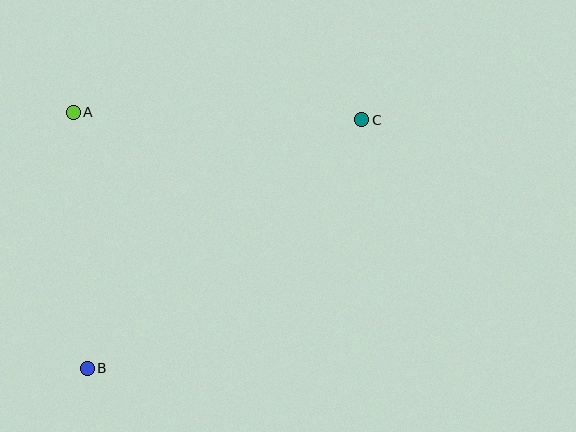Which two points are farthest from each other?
Points B and C are farthest from each other.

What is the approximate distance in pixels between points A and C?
The distance between A and C is approximately 289 pixels.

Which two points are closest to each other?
Points A and B are closest to each other.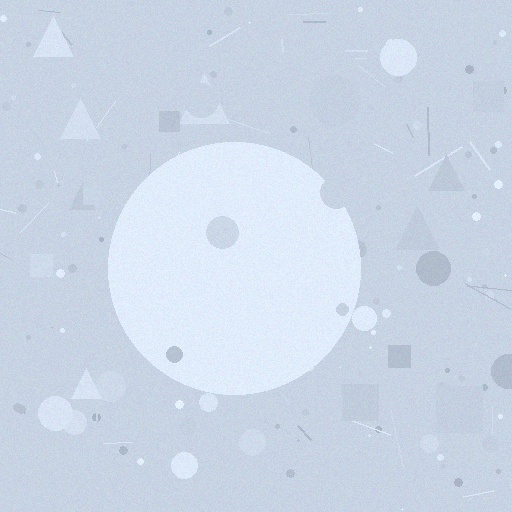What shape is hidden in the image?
A circle is hidden in the image.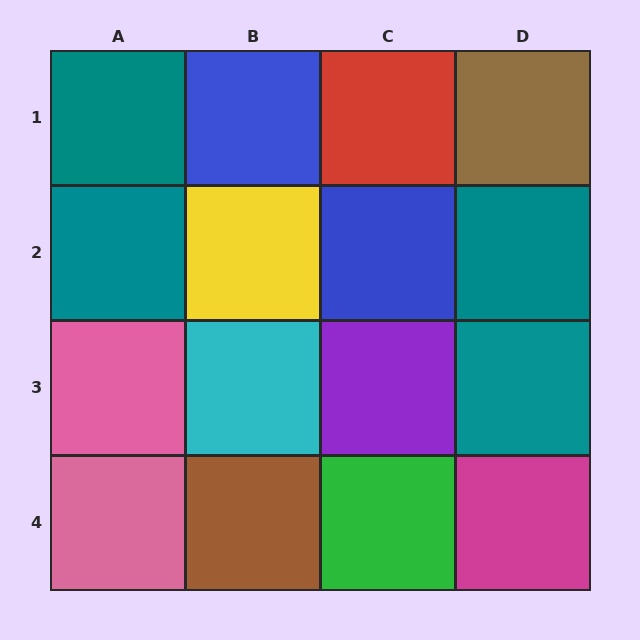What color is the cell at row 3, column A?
Pink.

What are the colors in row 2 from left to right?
Teal, yellow, blue, teal.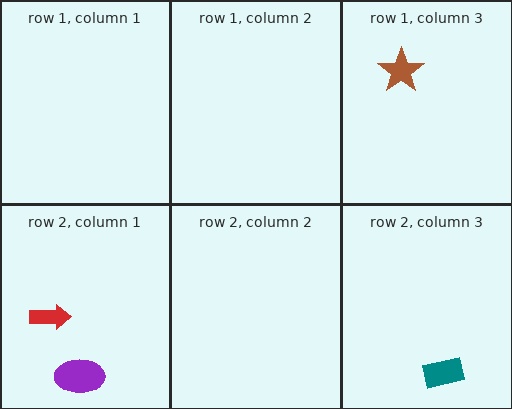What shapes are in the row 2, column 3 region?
The teal rectangle.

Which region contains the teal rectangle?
The row 2, column 3 region.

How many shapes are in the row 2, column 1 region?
2.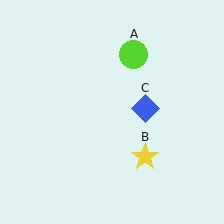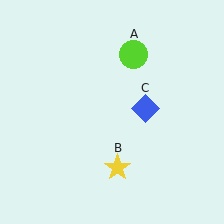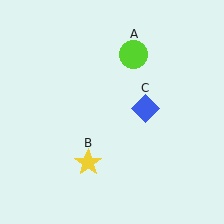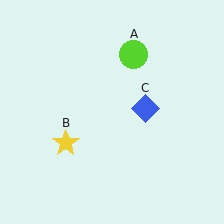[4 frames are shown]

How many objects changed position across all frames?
1 object changed position: yellow star (object B).